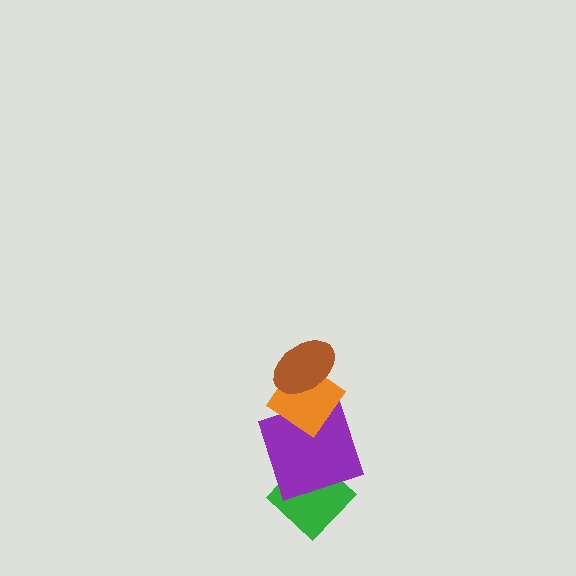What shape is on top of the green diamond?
The purple square is on top of the green diamond.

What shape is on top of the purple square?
The orange diamond is on top of the purple square.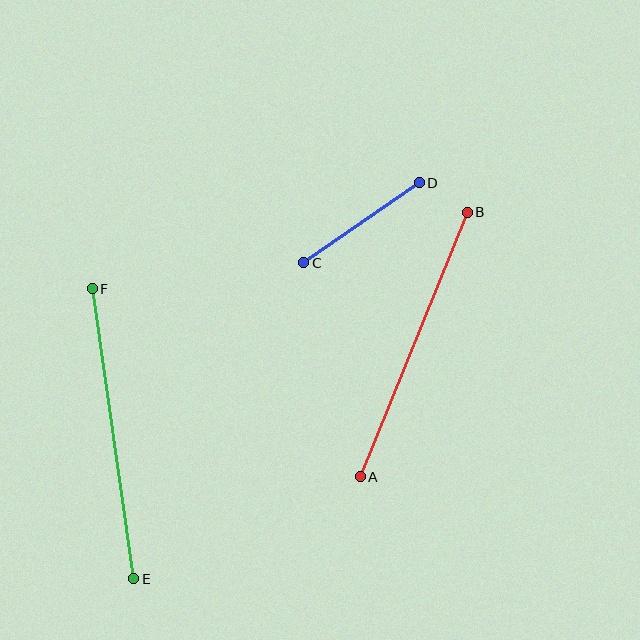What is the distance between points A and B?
The distance is approximately 285 pixels.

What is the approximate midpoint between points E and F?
The midpoint is at approximately (113, 434) pixels.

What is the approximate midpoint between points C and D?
The midpoint is at approximately (361, 223) pixels.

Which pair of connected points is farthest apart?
Points E and F are farthest apart.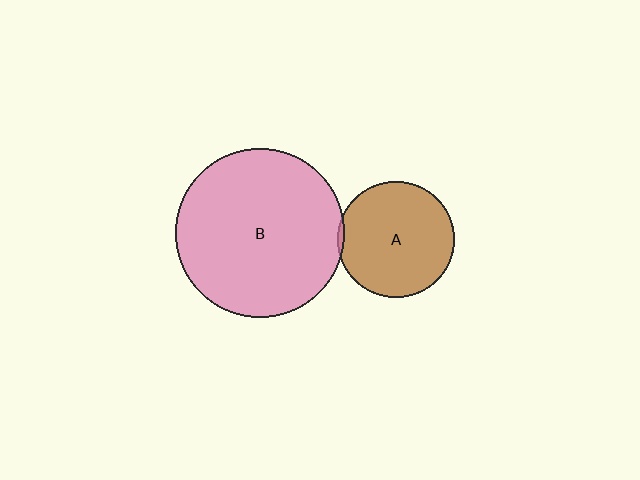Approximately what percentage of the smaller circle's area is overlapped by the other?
Approximately 5%.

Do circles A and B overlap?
Yes.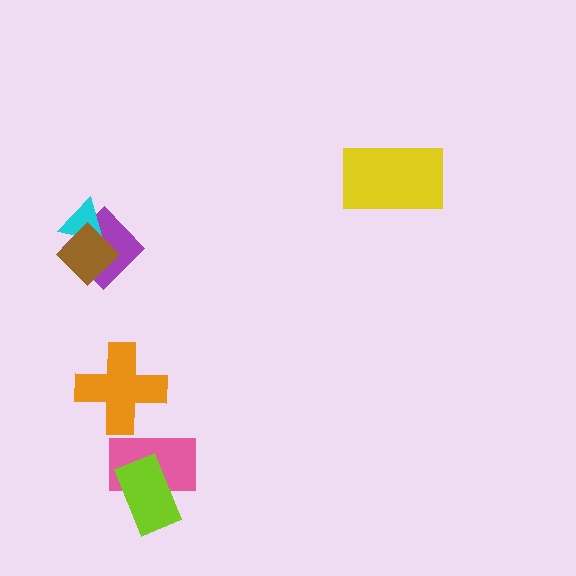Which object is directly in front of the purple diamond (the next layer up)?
The cyan triangle is directly in front of the purple diamond.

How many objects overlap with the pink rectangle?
1 object overlaps with the pink rectangle.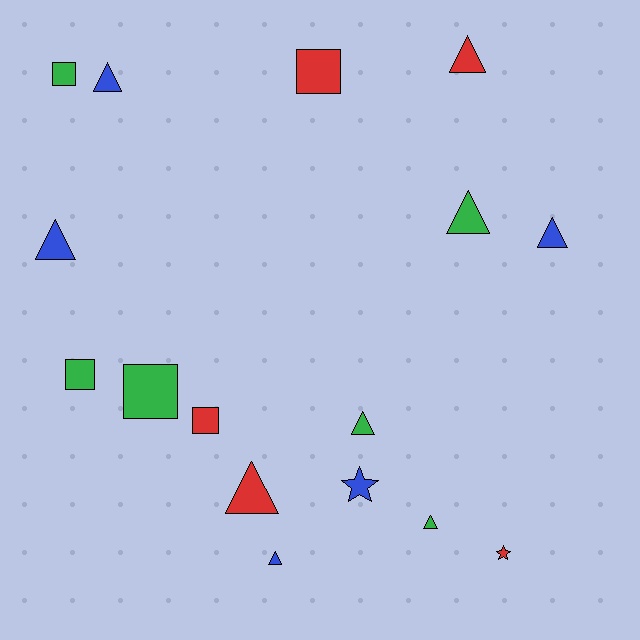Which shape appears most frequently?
Triangle, with 9 objects.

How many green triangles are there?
There are 3 green triangles.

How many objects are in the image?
There are 16 objects.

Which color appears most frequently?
Green, with 6 objects.